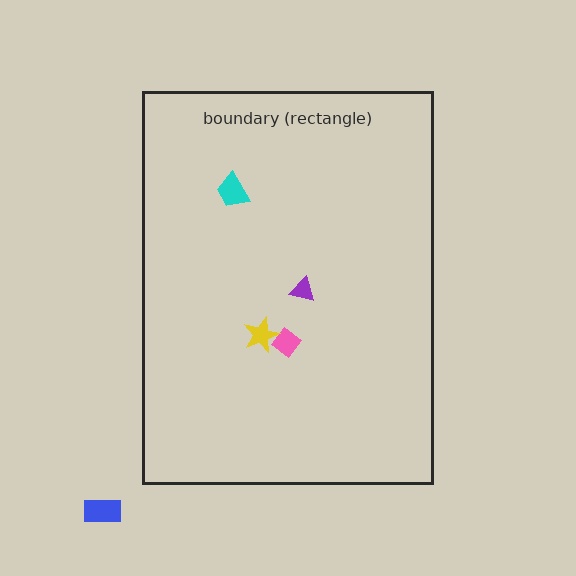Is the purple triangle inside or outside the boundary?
Inside.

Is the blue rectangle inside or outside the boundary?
Outside.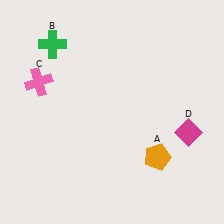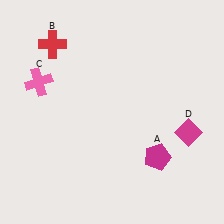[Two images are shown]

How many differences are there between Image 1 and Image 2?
There are 2 differences between the two images.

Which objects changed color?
A changed from orange to magenta. B changed from green to red.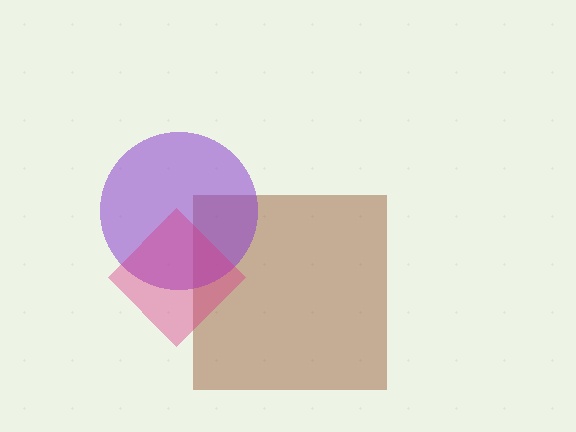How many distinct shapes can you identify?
There are 3 distinct shapes: a brown square, a purple circle, a magenta diamond.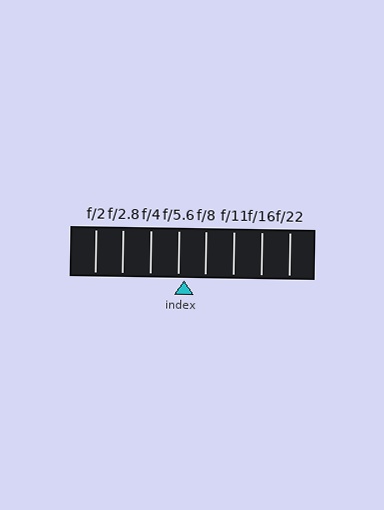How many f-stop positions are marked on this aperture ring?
There are 8 f-stop positions marked.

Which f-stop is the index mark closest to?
The index mark is closest to f/5.6.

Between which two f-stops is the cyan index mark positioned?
The index mark is between f/5.6 and f/8.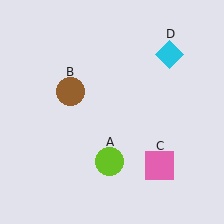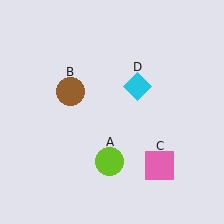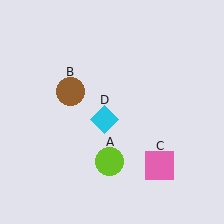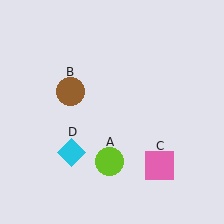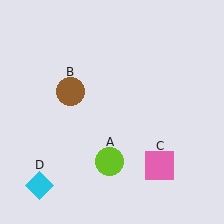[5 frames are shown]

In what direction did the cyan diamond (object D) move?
The cyan diamond (object D) moved down and to the left.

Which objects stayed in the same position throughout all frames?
Lime circle (object A) and brown circle (object B) and pink square (object C) remained stationary.